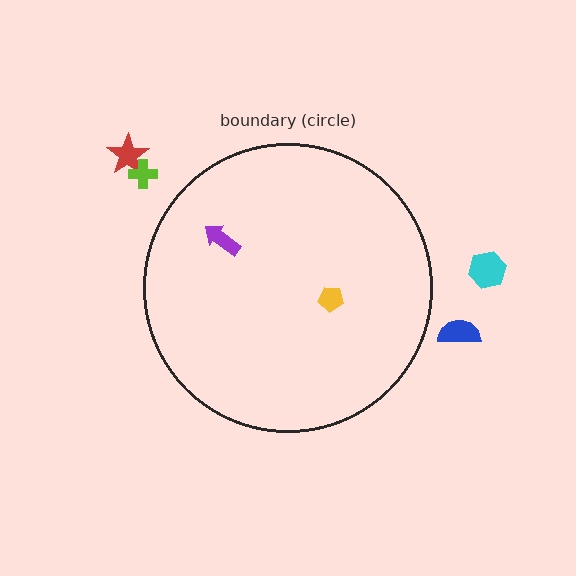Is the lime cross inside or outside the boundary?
Outside.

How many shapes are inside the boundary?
2 inside, 4 outside.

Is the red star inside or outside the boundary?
Outside.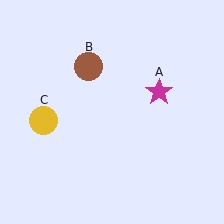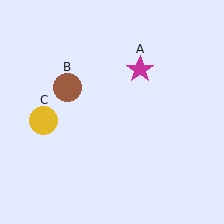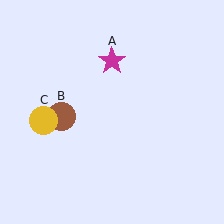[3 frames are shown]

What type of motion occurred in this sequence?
The magenta star (object A), brown circle (object B) rotated counterclockwise around the center of the scene.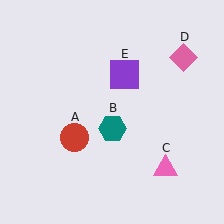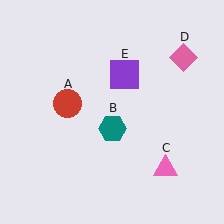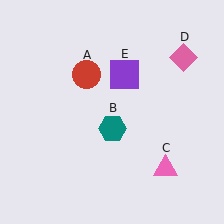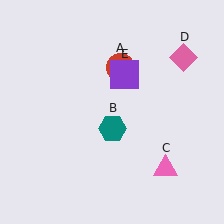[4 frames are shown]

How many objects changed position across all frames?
1 object changed position: red circle (object A).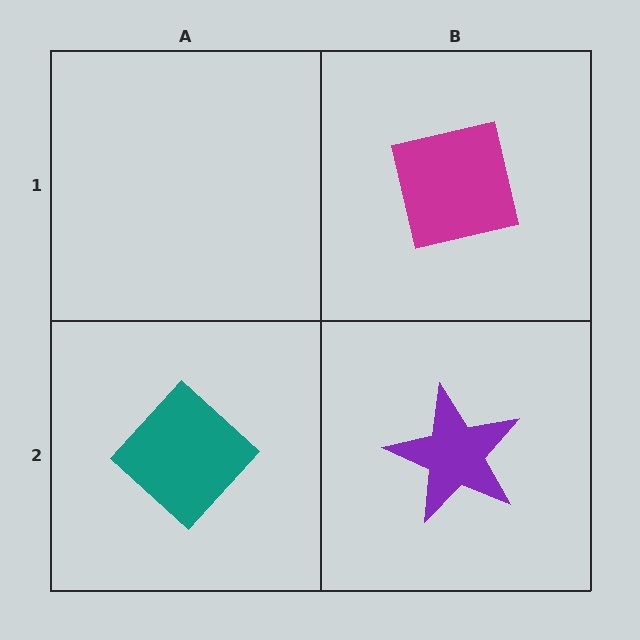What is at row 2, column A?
A teal diamond.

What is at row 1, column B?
A magenta square.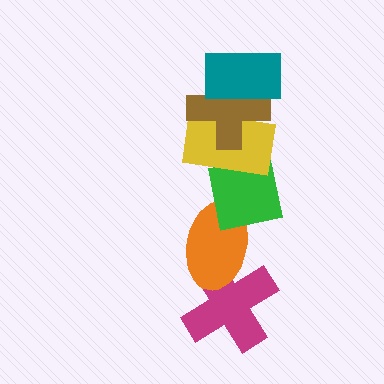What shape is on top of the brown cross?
The teal rectangle is on top of the brown cross.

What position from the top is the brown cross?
The brown cross is 2nd from the top.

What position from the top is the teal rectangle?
The teal rectangle is 1st from the top.